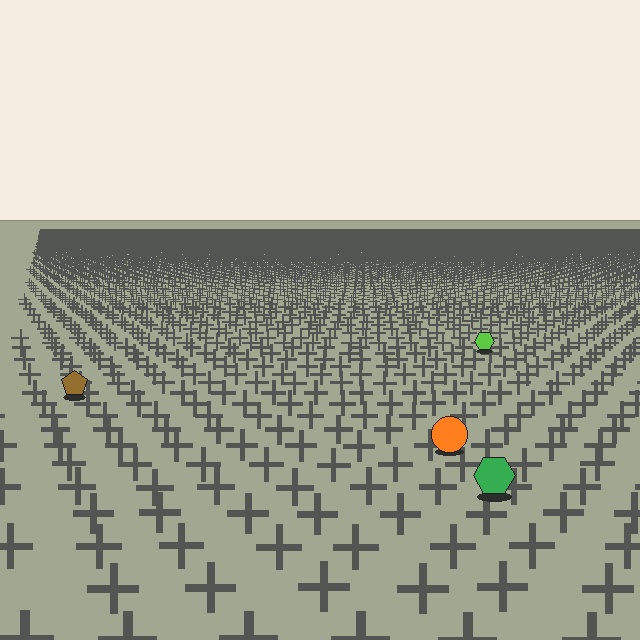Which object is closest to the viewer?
The green hexagon is closest. The texture marks near it are larger and more spread out.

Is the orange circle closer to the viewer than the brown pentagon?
Yes. The orange circle is closer — you can tell from the texture gradient: the ground texture is coarser near it.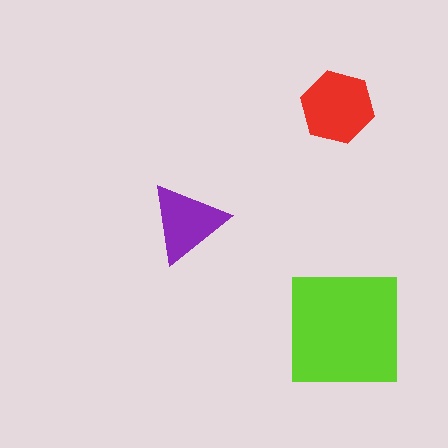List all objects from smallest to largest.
The purple triangle, the red hexagon, the lime square.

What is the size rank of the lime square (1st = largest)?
1st.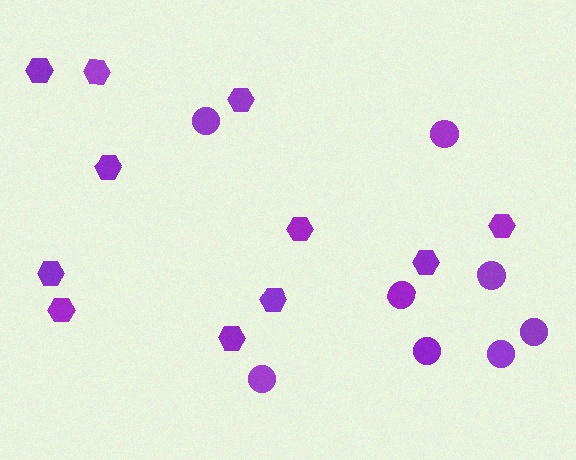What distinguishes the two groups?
There are 2 groups: one group of circles (8) and one group of hexagons (11).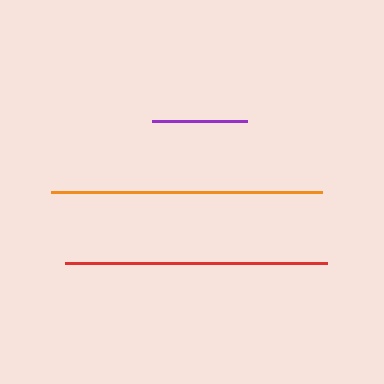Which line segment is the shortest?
The purple line is the shortest at approximately 95 pixels.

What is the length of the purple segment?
The purple segment is approximately 95 pixels long.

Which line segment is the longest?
The orange line is the longest at approximately 271 pixels.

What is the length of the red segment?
The red segment is approximately 263 pixels long.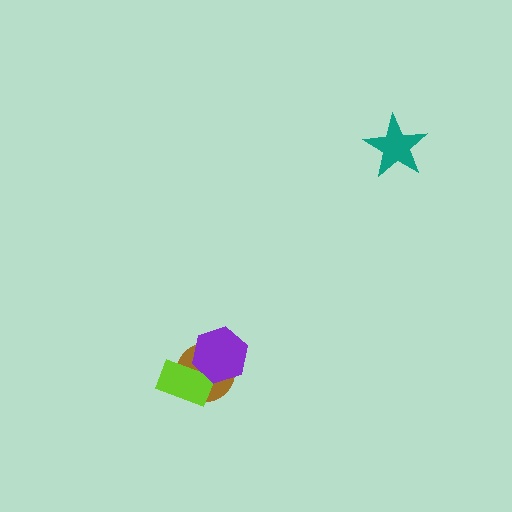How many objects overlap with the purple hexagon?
2 objects overlap with the purple hexagon.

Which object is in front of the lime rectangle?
The purple hexagon is in front of the lime rectangle.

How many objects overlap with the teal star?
0 objects overlap with the teal star.